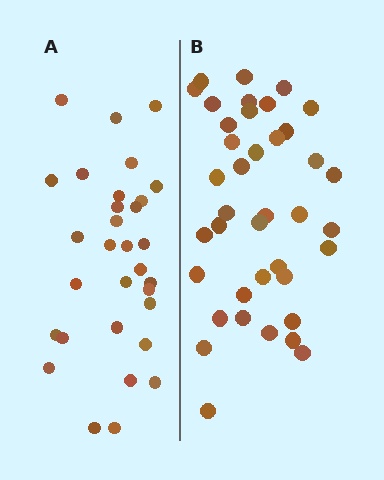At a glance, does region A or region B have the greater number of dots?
Region B (the right region) has more dots.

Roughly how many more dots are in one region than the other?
Region B has roughly 8 or so more dots than region A.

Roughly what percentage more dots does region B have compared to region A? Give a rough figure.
About 25% more.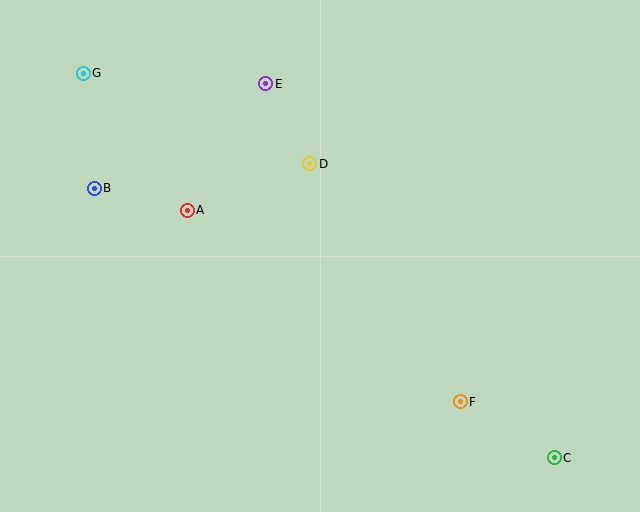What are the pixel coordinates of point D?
Point D is at (310, 164).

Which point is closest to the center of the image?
Point D at (310, 164) is closest to the center.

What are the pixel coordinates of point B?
Point B is at (94, 188).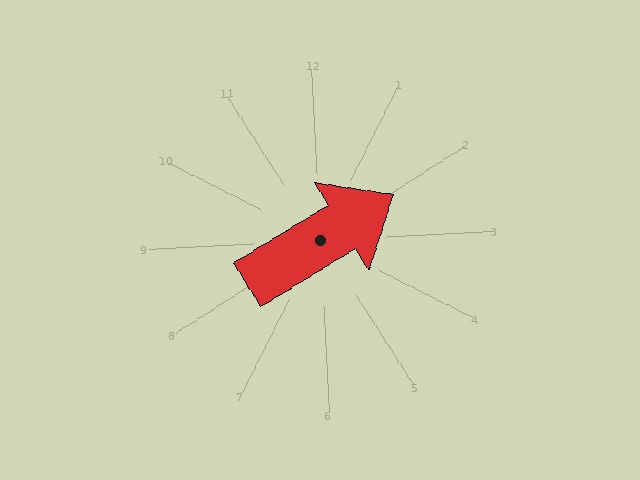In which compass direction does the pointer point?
Northeast.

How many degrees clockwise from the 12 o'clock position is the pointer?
Approximately 61 degrees.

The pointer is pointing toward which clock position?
Roughly 2 o'clock.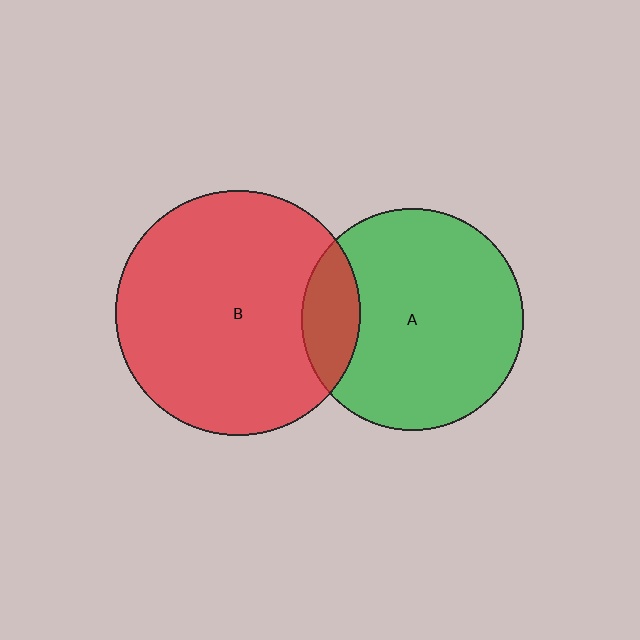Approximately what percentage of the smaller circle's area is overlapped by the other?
Approximately 15%.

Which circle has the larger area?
Circle B (red).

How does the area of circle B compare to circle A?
Approximately 1.2 times.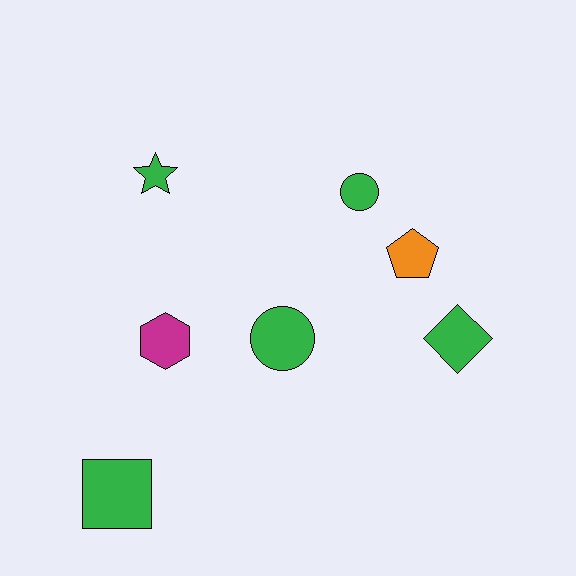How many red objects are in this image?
There are no red objects.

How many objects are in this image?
There are 7 objects.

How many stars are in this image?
There is 1 star.